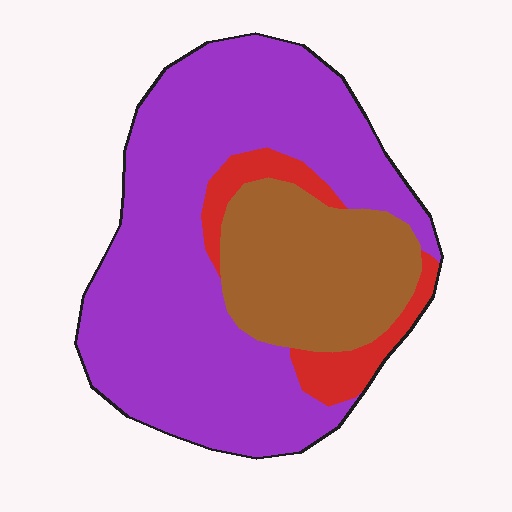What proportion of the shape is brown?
Brown covers roughly 25% of the shape.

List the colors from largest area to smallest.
From largest to smallest: purple, brown, red.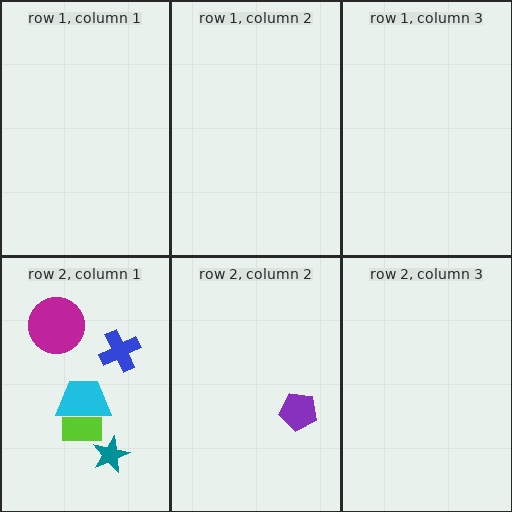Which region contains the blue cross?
The row 2, column 1 region.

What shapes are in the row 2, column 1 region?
The cyan trapezoid, the magenta circle, the teal star, the blue cross, the lime rectangle.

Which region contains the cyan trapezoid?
The row 2, column 1 region.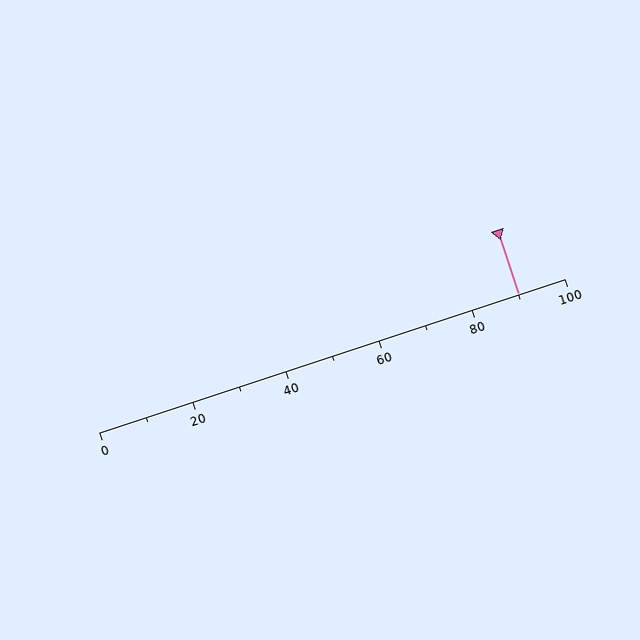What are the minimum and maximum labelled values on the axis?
The axis runs from 0 to 100.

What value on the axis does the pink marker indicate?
The marker indicates approximately 90.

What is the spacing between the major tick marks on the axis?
The major ticks are spaced 20 apart.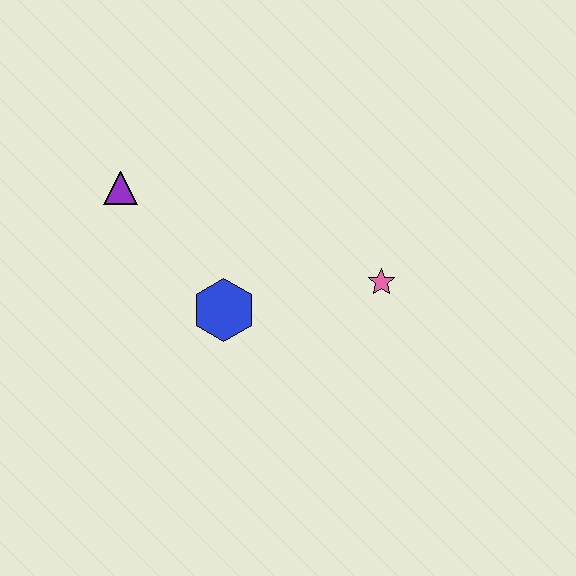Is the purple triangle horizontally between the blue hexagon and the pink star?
No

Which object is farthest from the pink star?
The purple triangle is farthest from the pink star.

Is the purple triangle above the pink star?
Yes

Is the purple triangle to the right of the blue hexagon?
No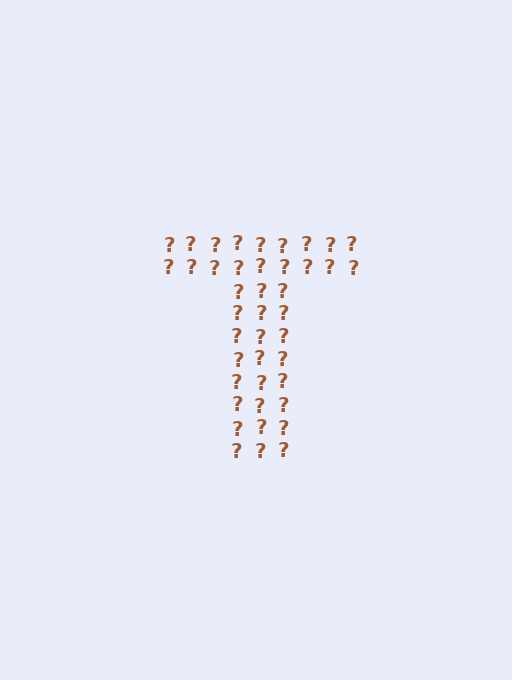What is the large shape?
The large shape is the letter T.